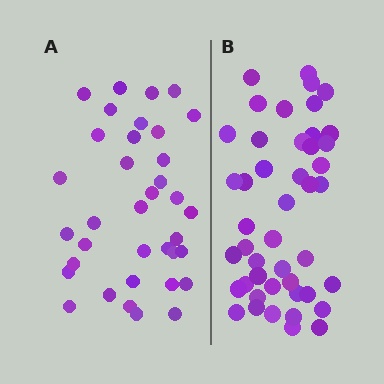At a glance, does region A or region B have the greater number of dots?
Region B (the right region) has more dots.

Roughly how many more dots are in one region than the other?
Region B has roughly 8 or so more dots than region A.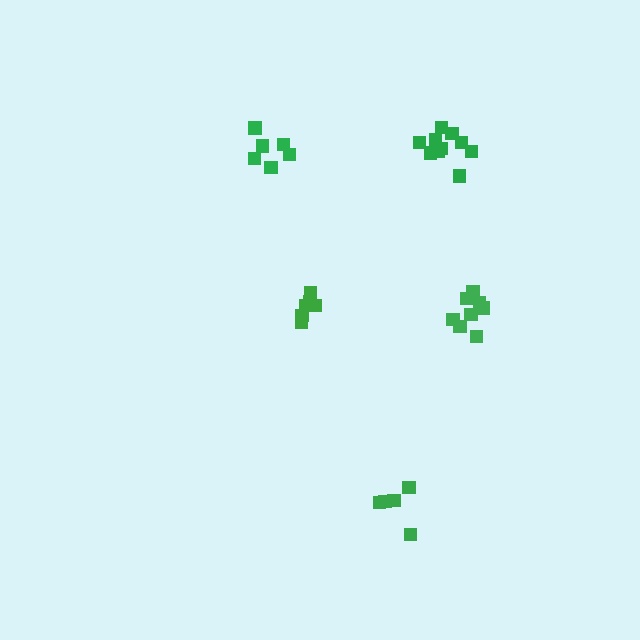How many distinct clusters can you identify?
There are 5 distinct clusters.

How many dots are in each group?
Group 1: 8 dots, Group 2: 6 dots, Group 3: 10 dots, Group 4: 5 dots, Group 5: 6 dots (35 total).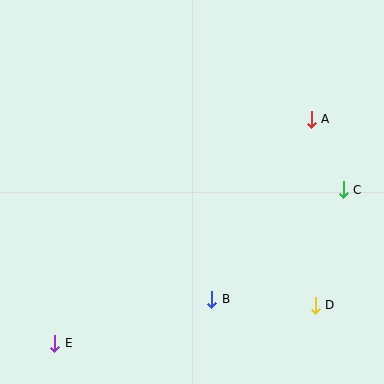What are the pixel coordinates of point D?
Point D is at (315, 305).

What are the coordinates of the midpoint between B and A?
The midpoint between B and A is at (261, 209).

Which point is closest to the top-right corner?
Point A is closest to the top-right corner.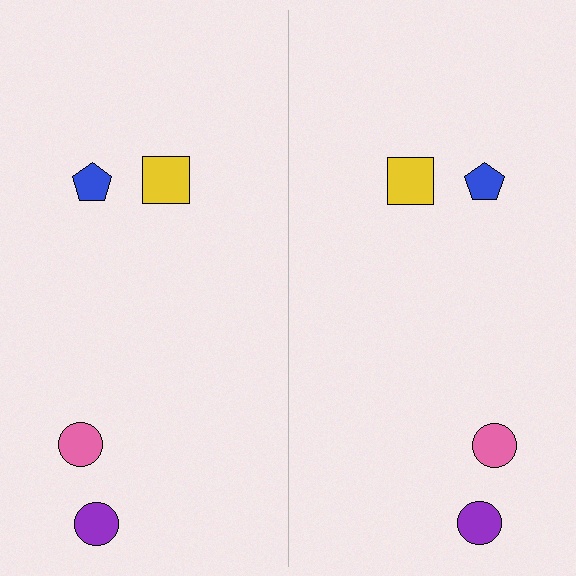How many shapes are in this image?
There are 8 shapes in this image.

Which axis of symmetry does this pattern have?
The pattern has a vertical axis of symmetry running through the center of the image.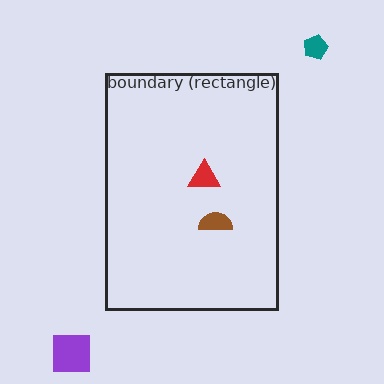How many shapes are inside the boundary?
2 inside, 2 outside.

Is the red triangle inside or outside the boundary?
Inside.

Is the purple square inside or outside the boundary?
Outside.